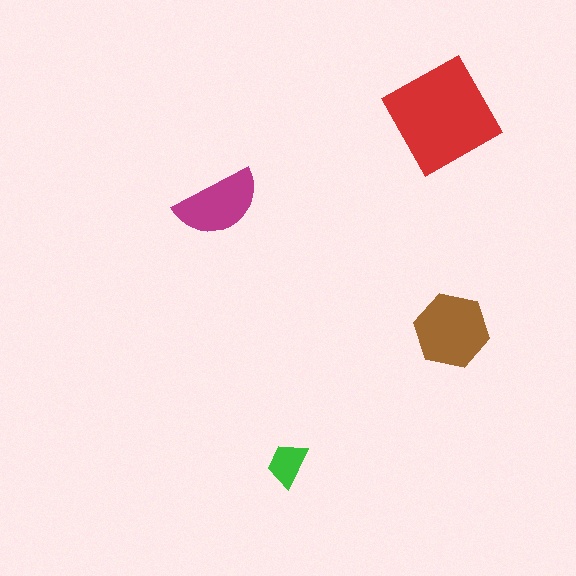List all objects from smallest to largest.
The green trapezoid, the magenta semicircle, the brown hexagon, the red square.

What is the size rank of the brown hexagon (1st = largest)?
2nd.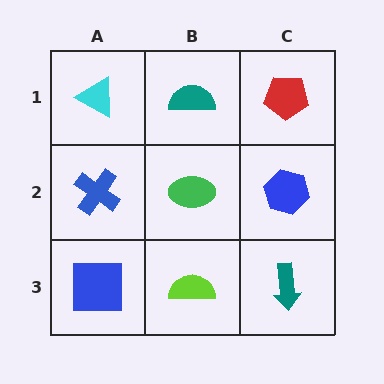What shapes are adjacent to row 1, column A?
A blue cross (row 2, column A), a teal semicircle (row 1, column B).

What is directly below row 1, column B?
A green ellipse.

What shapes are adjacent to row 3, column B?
A green ellipse (row 2, column B), a blue square (row 3, column A), a teal arrow (row 3, column C).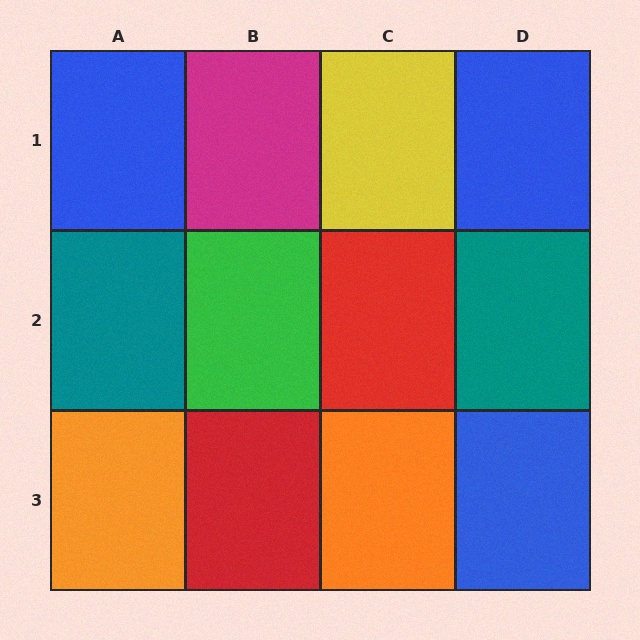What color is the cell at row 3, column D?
Blue.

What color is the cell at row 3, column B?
Red.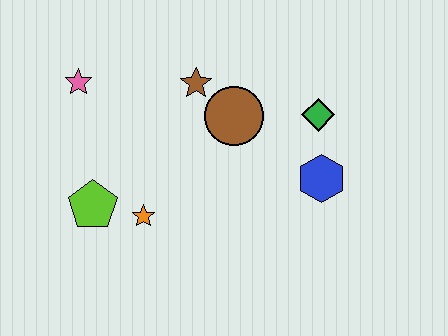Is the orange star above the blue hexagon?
No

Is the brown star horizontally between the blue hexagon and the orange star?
Yes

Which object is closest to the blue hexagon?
The green diamond is closest to the blue hexagon.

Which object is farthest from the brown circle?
The lime pentagon is farthest from the brown circle.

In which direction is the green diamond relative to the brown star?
The green diamond is to the right of the brown star.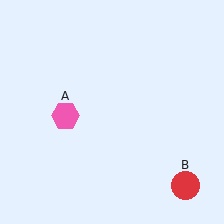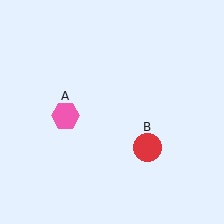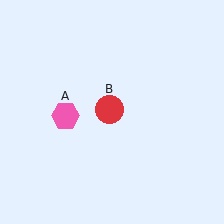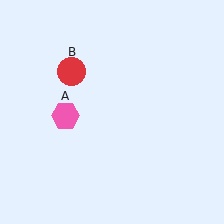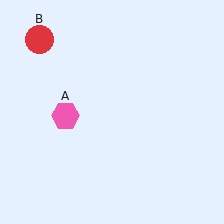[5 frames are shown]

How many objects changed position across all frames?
1 object changed position: red circle (object B).